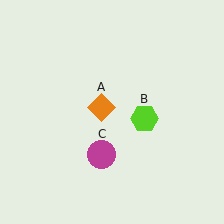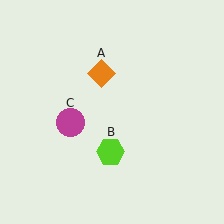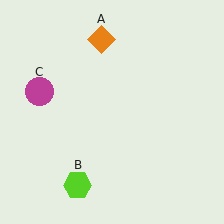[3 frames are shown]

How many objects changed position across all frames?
3 objects changed position: orange diamond (object A), lime hexagon (object B), magenta circle (object C).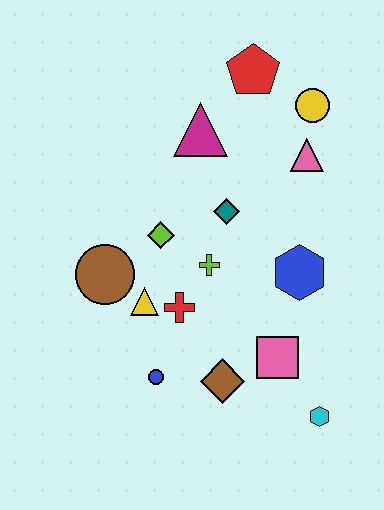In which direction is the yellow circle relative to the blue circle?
The yellow circle is above the blue circle.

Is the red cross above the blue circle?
Yes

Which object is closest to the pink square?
The brown diamond is closest to the pink square.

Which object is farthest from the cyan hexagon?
The red pentagon is farthest from the cyan hexagon.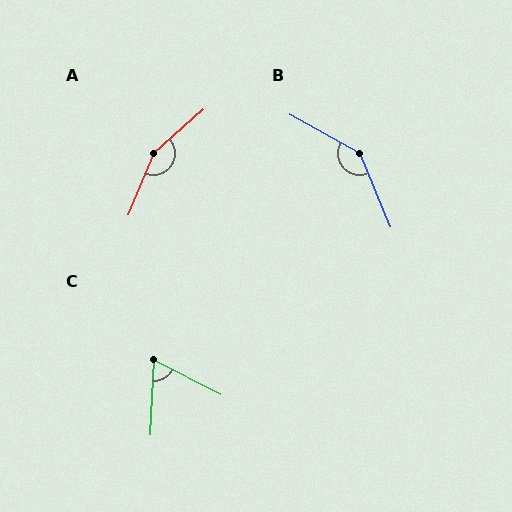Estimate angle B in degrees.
Approximately 141 degrees.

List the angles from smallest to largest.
C (65°), B (141°), A (154°).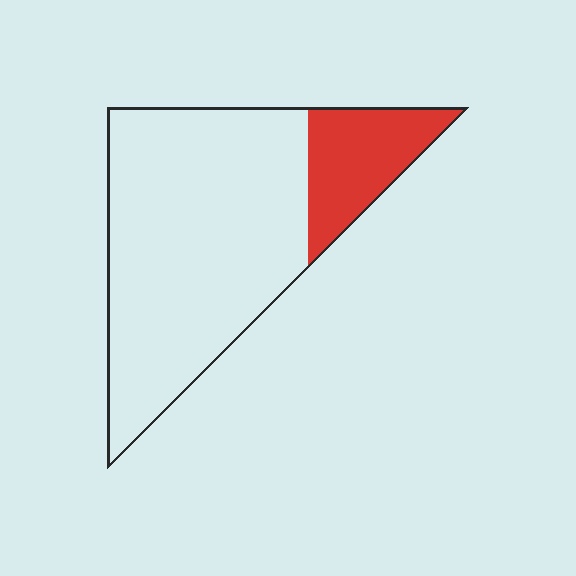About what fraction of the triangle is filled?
About one fifth (1/5).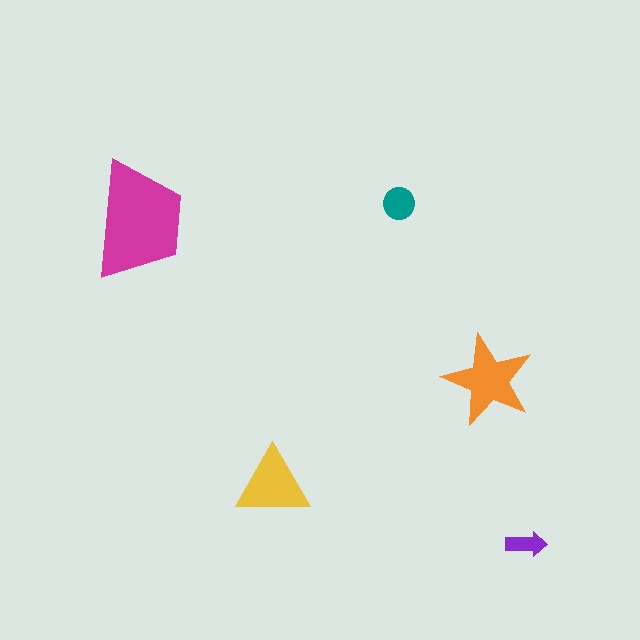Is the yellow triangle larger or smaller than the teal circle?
Larger.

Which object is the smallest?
The purple arrow.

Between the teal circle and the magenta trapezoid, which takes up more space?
The magenta trapezoid.